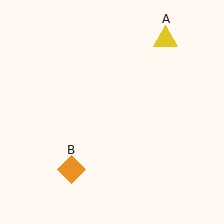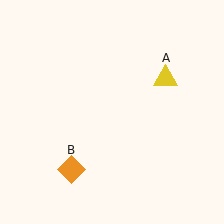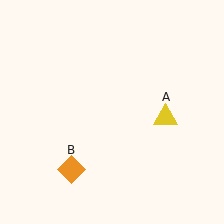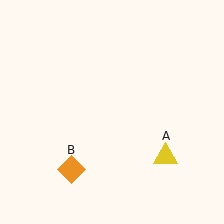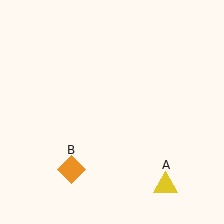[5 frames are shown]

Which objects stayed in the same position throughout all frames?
Orange diamond (object B) remained stationary.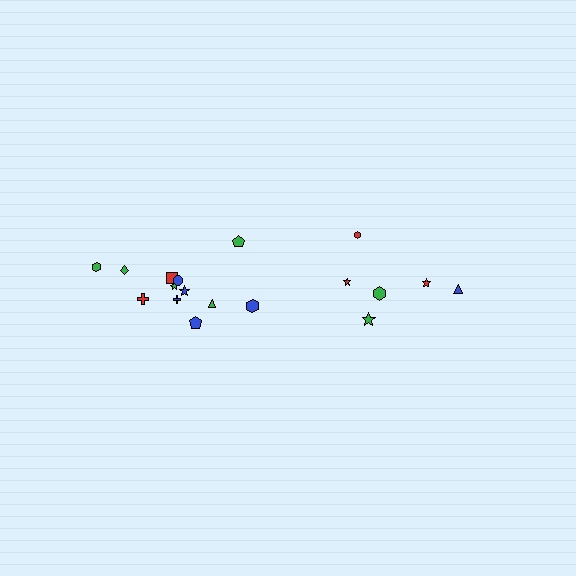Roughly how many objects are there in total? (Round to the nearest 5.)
Roughly 20 objects in total.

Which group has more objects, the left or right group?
The left group.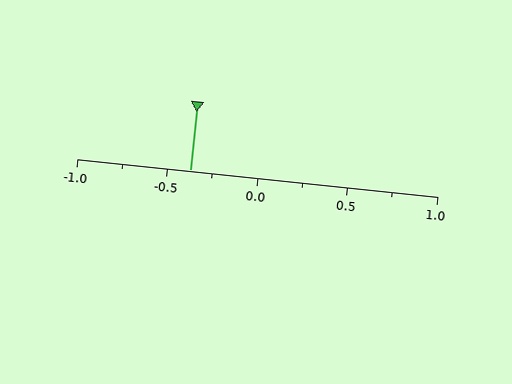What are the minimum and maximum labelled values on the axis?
The axis runs from -1.0 to 1.0.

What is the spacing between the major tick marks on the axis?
The major ticks are spaced 0.5 apart.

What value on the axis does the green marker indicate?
The marker indicates approximately -0.38.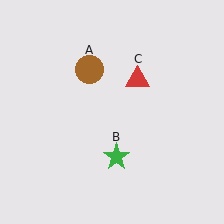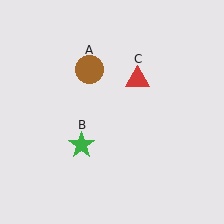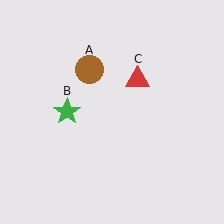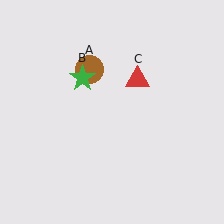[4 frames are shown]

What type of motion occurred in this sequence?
The green star (object B) rotated clockwise around the center of the scene.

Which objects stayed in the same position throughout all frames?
Brown circle (object A) and red triangle (object C) remained stationary.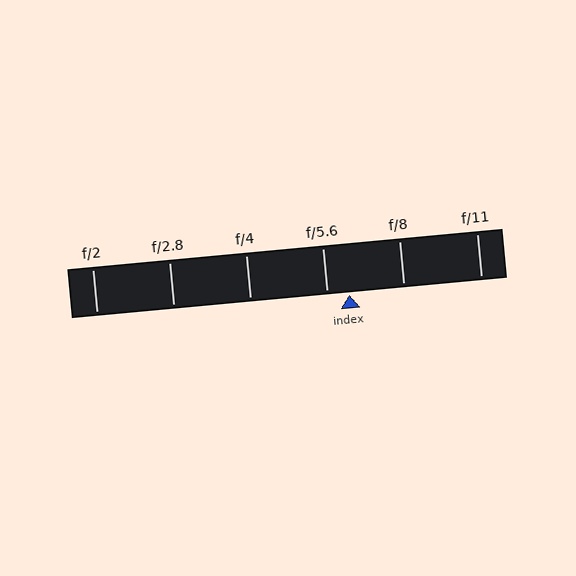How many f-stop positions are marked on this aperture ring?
There are 6 f-stop positions marked.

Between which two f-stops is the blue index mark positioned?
The index mark is between f/5.6 and f/8.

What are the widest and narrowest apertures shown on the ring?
The widest aperture shown is f/2 and the narrowest is f/11.